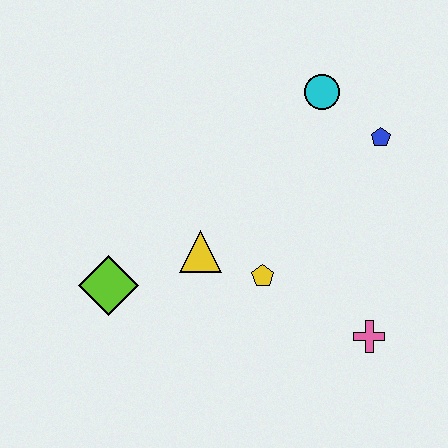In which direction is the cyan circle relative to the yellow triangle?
The cyan circle is above the yellow triangle.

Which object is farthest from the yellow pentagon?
The cyan circle is farthest from the yellow pentagon.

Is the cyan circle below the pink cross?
No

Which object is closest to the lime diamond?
The yellow triangle is closest to the lime diamond.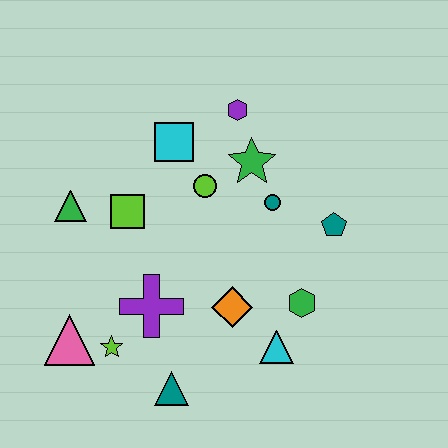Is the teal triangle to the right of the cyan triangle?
No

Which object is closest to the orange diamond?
The cyan triangle is closest to the orange diamond.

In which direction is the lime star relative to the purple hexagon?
The lime star is below the purple hexagon.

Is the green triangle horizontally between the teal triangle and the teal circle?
No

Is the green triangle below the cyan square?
Yes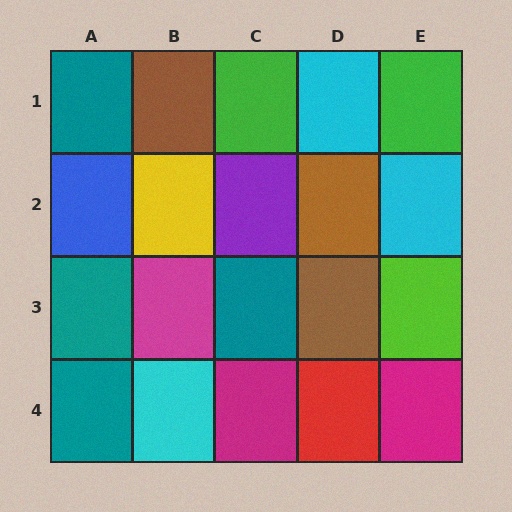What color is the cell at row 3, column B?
Magenta.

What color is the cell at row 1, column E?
Green.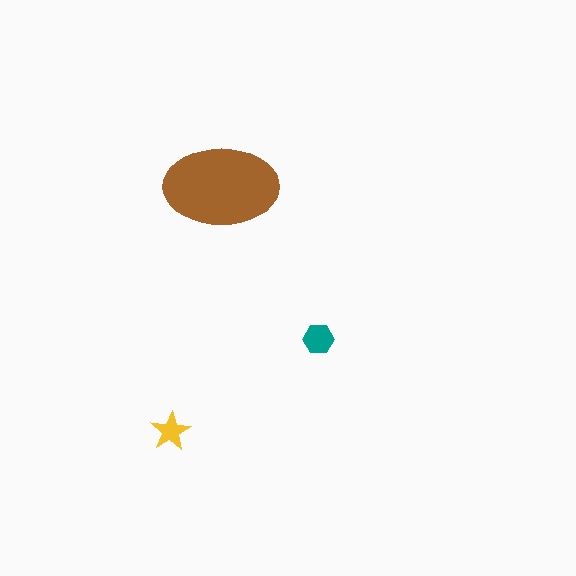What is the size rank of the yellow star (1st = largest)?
3rd.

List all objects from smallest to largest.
The yellow star, the teal hexagon, the brown ellipse.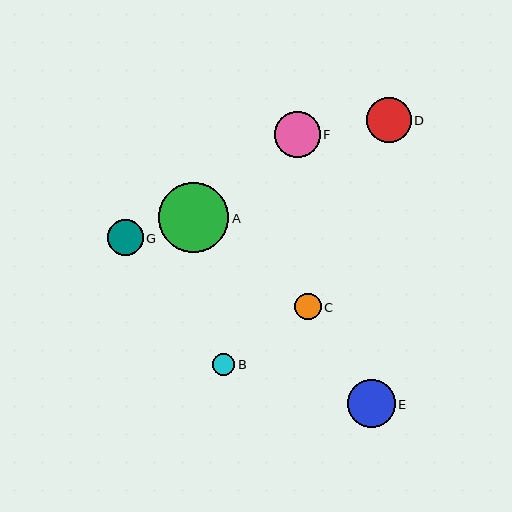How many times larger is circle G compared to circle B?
Circle G is approximately 1.6 times the size of circle B.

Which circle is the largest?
Circle A is the largest with a size of approximately 70 pixels.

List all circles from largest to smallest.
From largest to smallest: A, E, F, D, G, C, B.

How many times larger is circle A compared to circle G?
Circle A is approximately 1.9 times the size of circle G.